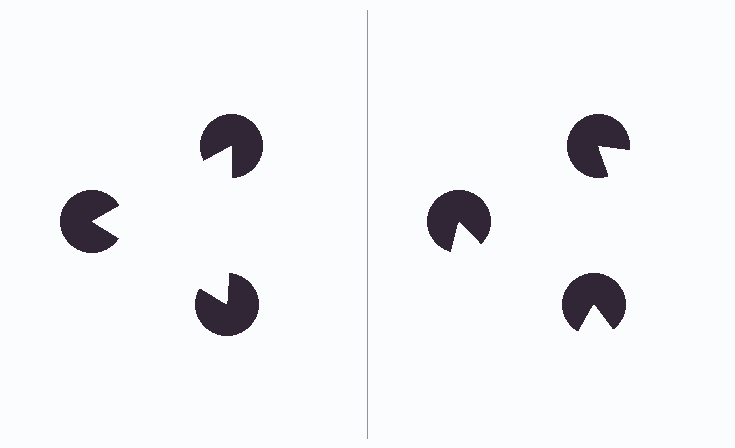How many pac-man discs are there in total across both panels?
6 — 3 on each side.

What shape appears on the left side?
An illusory triangle.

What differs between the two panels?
The pac-man discs are positioned identically on both sides; only the wedge orientations differ. On the left they align to a triangle; on the right they are misaligned.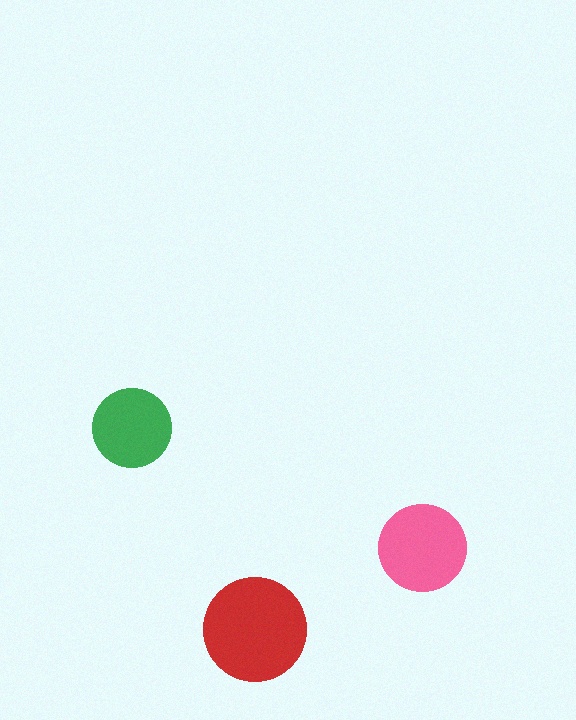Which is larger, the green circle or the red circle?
The red one.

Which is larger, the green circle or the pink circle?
The pink one.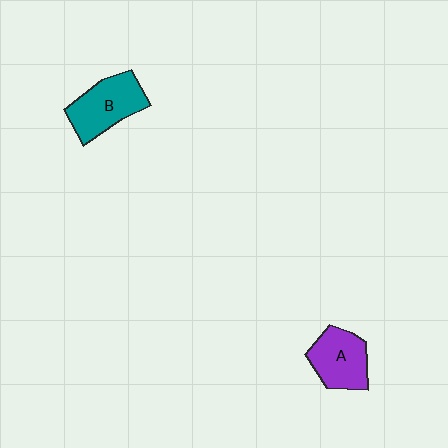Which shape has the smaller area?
Shape A (purple).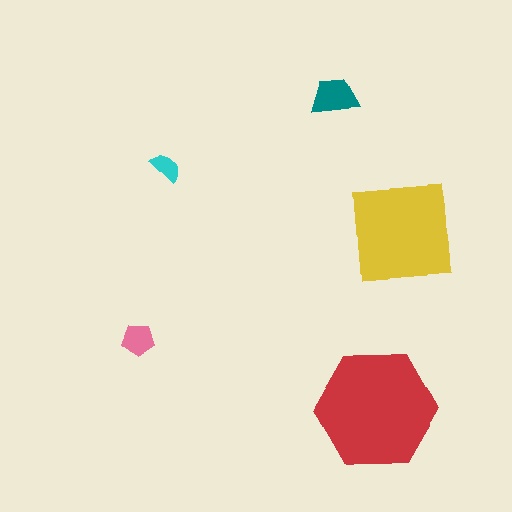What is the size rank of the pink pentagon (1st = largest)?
4th.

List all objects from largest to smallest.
The red hexagon, the yellow square, the teal trapezoid, the pink pentagon, the cyan semicircle.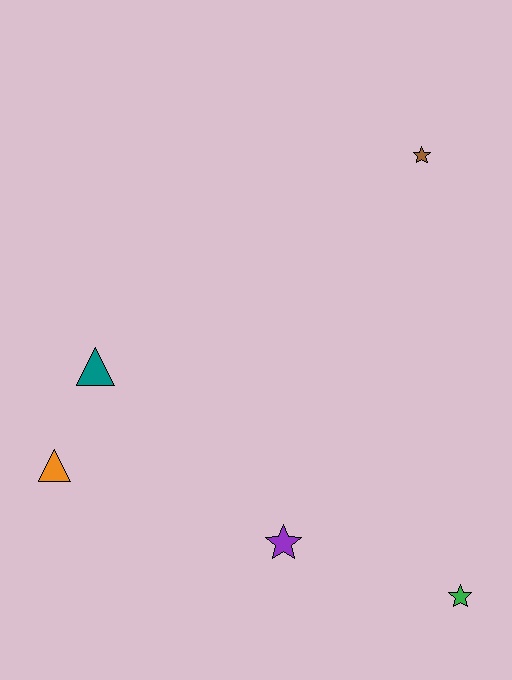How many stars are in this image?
There are 3 stars.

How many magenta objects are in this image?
There are no magenta objects.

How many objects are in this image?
There are 5 objects.